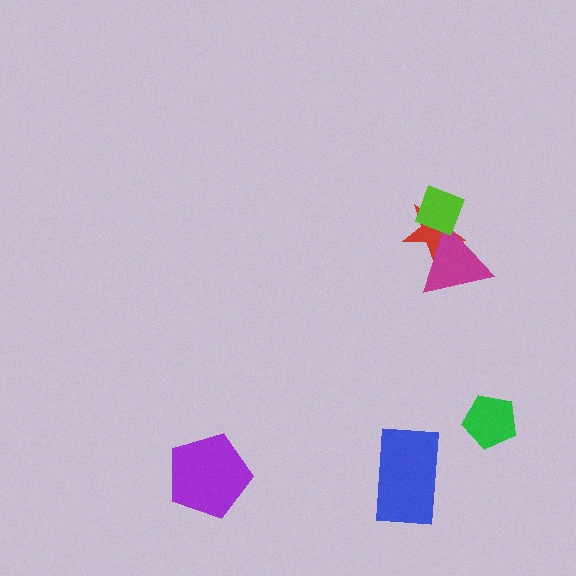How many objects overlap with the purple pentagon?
0 objects overlap with the purple pentagon.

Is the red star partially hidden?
Yes, it is partially covered by another shape.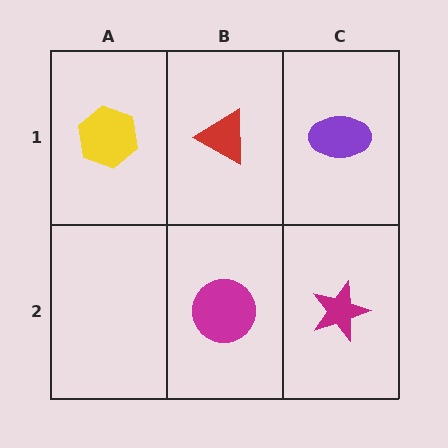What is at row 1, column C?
A purple ellipse.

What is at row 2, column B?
A magenta circle.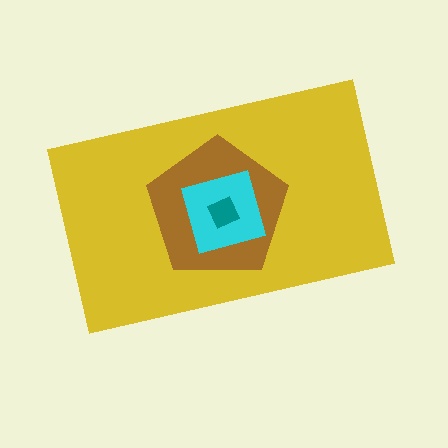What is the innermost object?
The teal square.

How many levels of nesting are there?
4.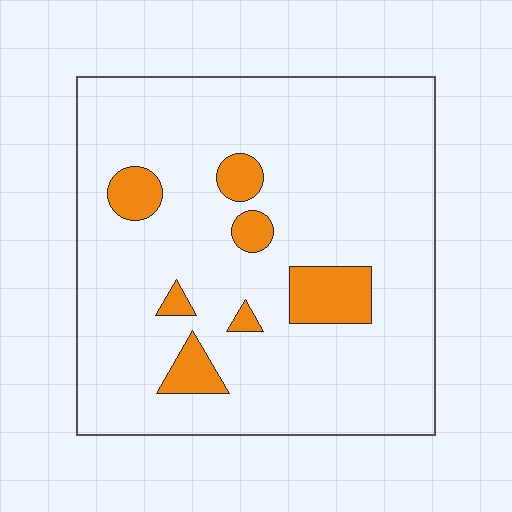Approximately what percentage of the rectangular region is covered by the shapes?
Approximately 10%.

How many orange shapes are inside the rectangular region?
7.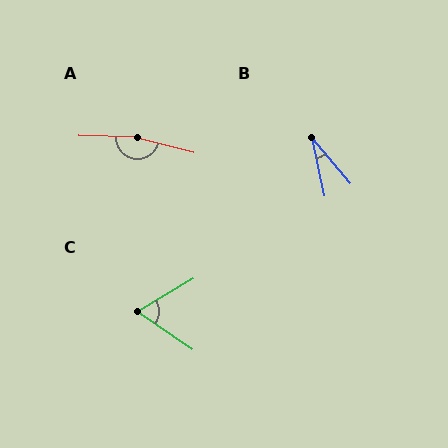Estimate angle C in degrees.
Approximately 65 degrees.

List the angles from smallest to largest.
B (28°), C (65°), A (167°).